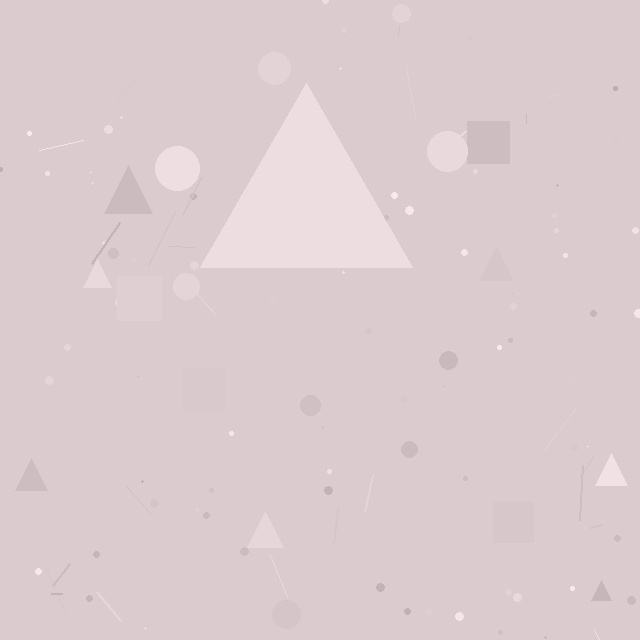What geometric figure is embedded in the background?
A triangle is embedded in the background.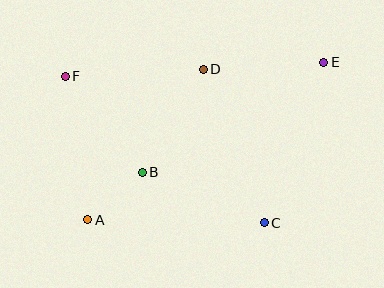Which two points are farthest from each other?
Points A and E are farthest from each other.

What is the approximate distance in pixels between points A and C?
The distance between A and C is approximately 177 pixels.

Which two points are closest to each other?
Points A and B are closest to each other.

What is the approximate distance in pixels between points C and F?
The distance between C and F is approximately 248 pixels.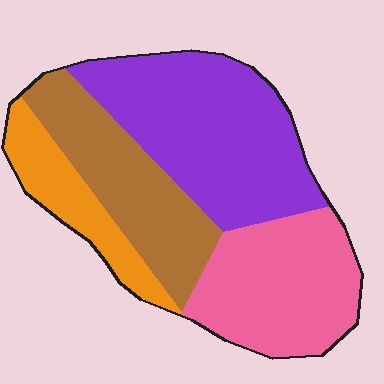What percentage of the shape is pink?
Pink takes up about one quarter (1/4) of the shape.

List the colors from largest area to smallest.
From largest to smallest: purple, pink, brown, orange.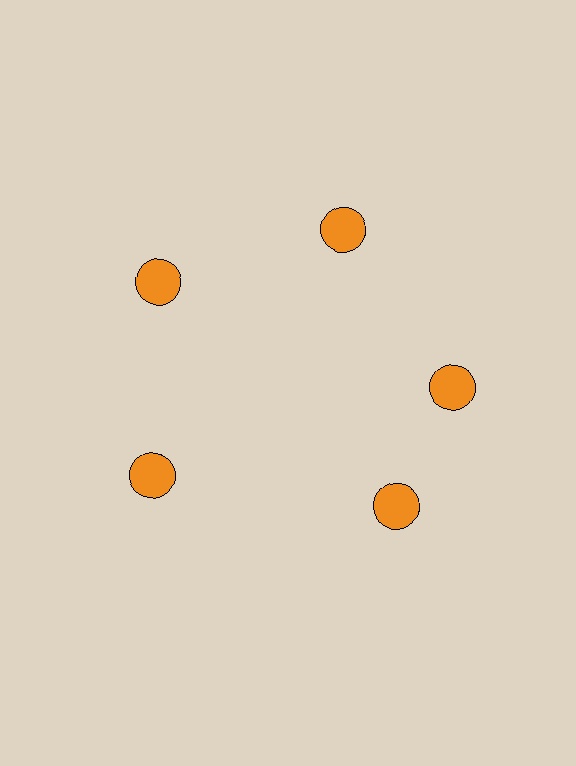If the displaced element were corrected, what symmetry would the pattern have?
It would have 5-fold rotational symmetry — the pattern would map onto itself every 72 degrees.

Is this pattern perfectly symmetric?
No. The 5 orange circles are arranged in a ring, but one element near the 5 o'clock position is rotated out of alignment along the ring, breaking the 5-fold rotational symmetry.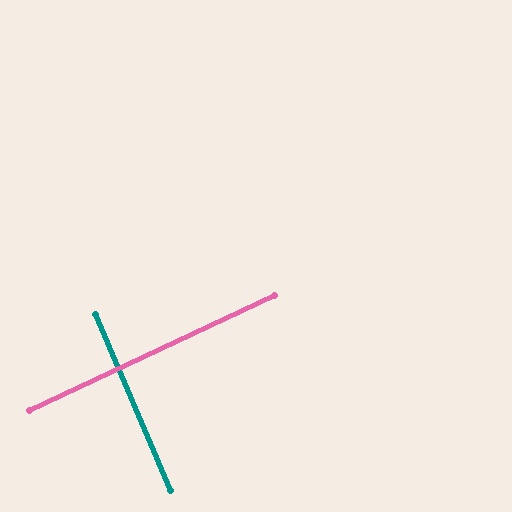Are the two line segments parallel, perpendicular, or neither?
Perpendicular — they meet at approximately 88°.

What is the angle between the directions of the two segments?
Approximately 88 degrees.